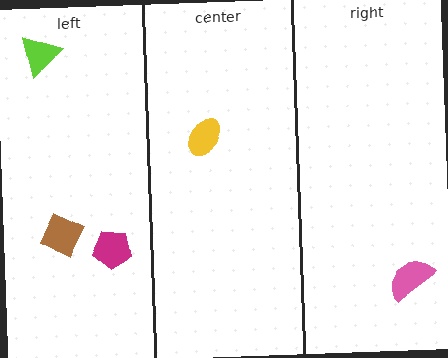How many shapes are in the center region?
1.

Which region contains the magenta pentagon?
The left region.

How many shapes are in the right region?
1.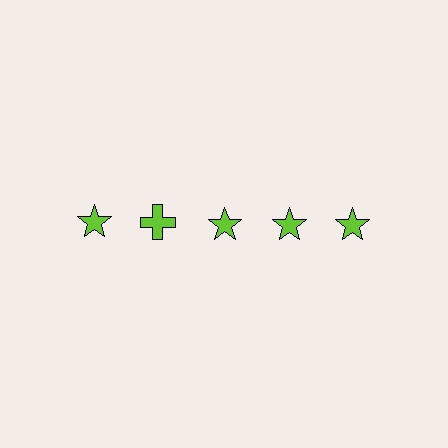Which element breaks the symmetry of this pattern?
The lime cross in the top row, second from left column breaks the symmetry. All other shapes are lime stars.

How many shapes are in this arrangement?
There are 5 shapes arranged in a grid pattern.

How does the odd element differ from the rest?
It has a different shape: cross instead of star.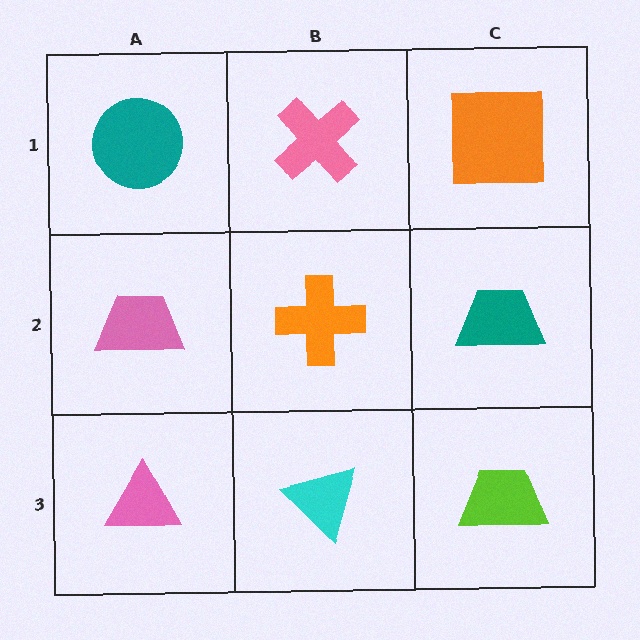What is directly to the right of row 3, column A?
A cyan triangle.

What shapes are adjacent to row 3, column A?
A pink trapezoid (row 2, column A), a cyan triangle (row 3, column B).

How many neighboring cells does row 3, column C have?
2.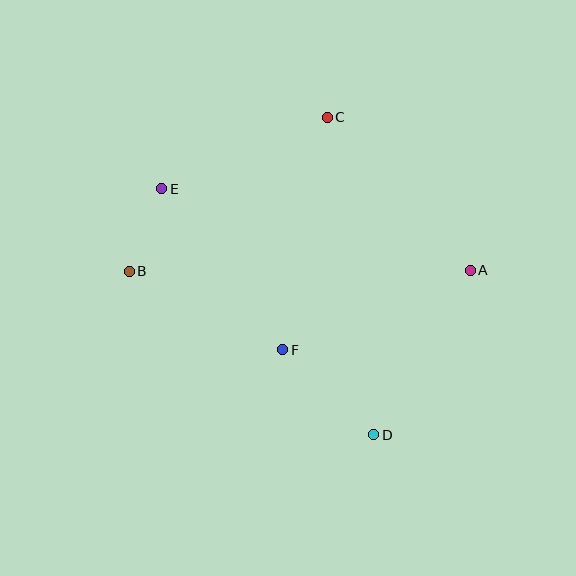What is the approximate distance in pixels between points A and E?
The distance between A and E is approximately 319 pixels.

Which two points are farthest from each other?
Points A and B are farthest from each other.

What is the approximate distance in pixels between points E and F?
The distance between E and F is approximately 201 pixels.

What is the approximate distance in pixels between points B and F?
The distance between B and F is approximately 172 pixels.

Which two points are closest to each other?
Points B and E are closest to each other.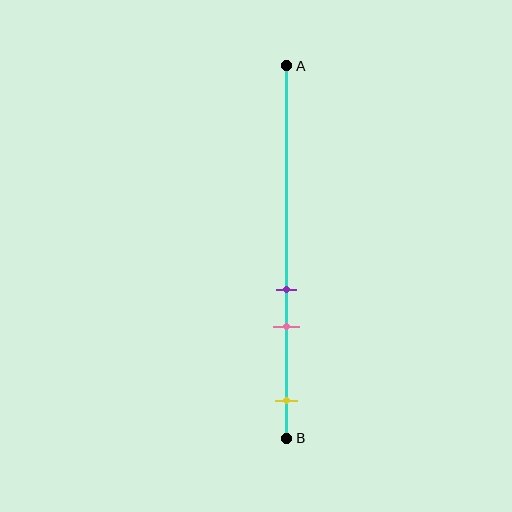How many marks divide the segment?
There are 3 marks dividing the segment.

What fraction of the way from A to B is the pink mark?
The pink mark is approximately 70% (0.7) of the way from A to B.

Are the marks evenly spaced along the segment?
No, the marks are not evenly spaced.